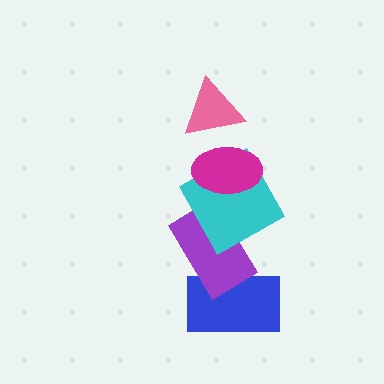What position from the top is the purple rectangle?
The purple rectangle is 4th from the top.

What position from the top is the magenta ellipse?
The magenta ellipse is 2nd from the top.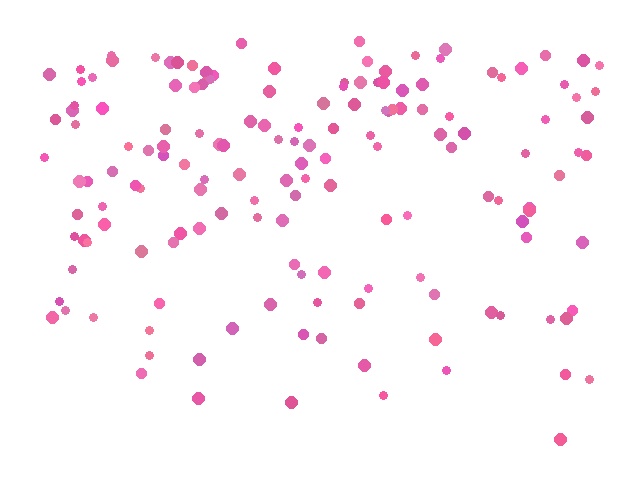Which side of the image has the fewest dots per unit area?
The bottom.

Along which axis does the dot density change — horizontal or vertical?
Vertical.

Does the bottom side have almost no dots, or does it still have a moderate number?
Still a moderate number, just noticeably fewer than the top.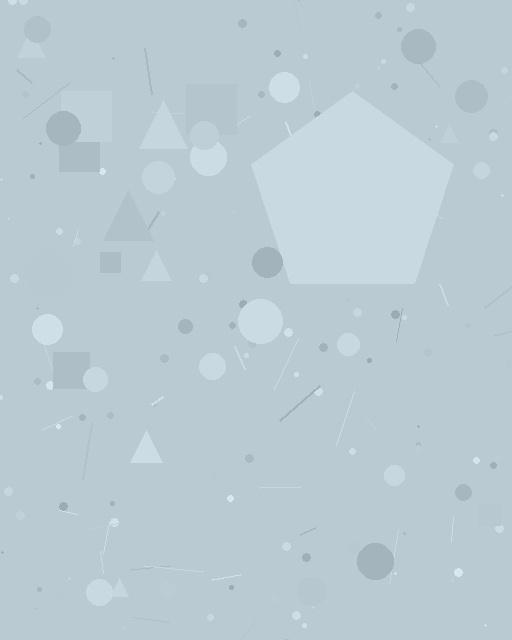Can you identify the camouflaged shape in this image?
The camouflaged shape is a pentagon.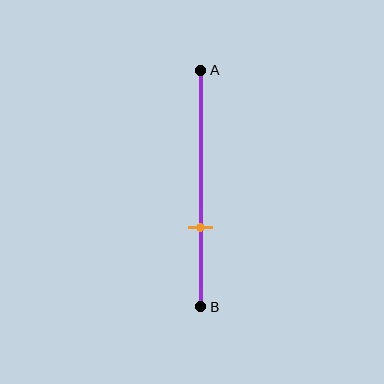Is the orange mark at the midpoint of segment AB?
No, the mark is at about 65% from A, not at the 50% midpoint.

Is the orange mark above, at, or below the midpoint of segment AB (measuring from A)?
The orange mark is below the midpoint of segment AB.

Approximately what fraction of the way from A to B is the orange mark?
The orange mark is approximately 65% of the way from A to B.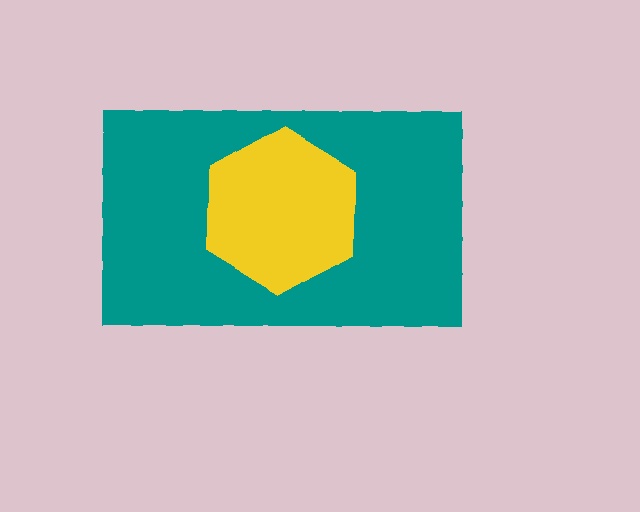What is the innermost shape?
The yellow hexagon.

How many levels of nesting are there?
2.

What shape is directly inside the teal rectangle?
The yellow hexagon.